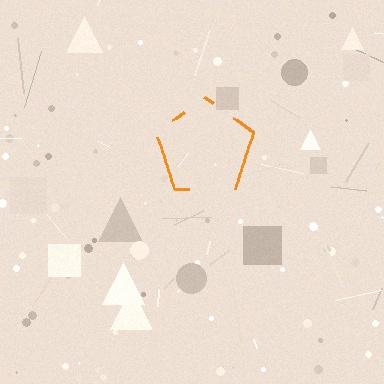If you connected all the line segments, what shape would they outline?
They would outline a pentagon.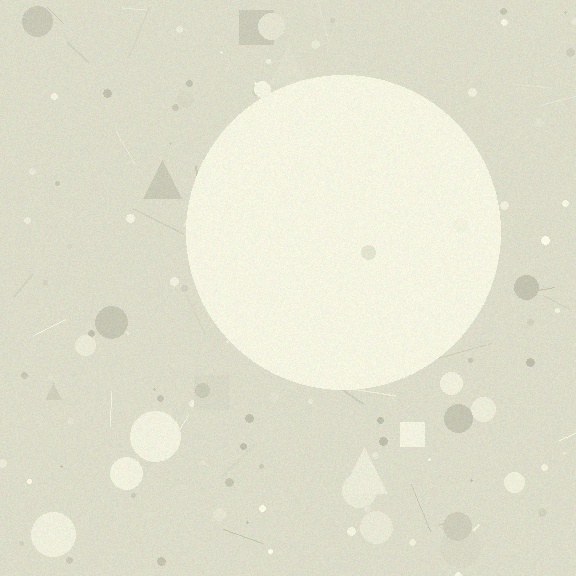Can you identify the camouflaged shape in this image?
The camouflaged shape is a circle.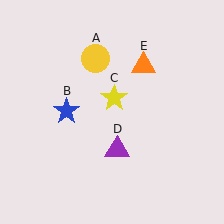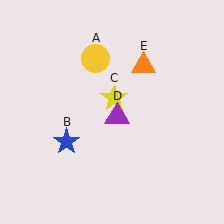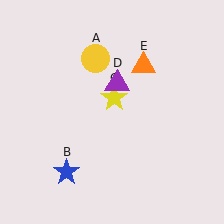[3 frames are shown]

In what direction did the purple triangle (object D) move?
The purple triangle (object D) moved up.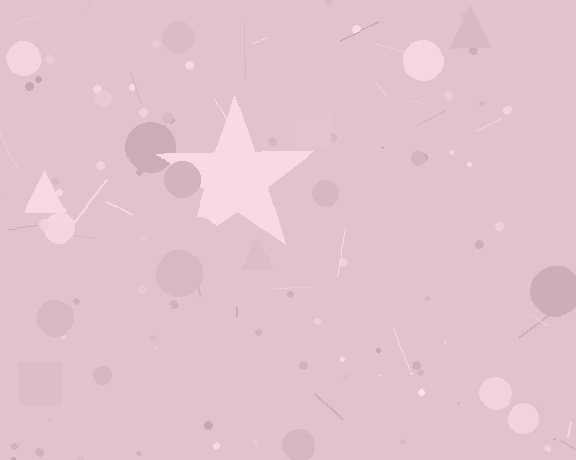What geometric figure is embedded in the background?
A star is embedded in the background.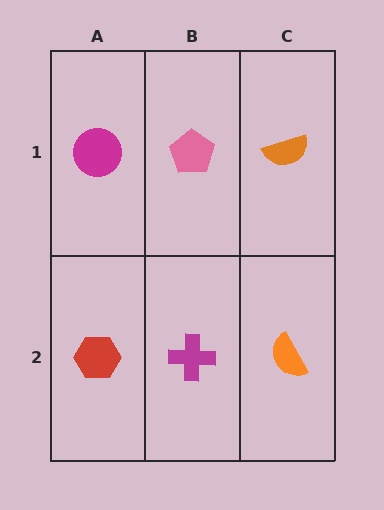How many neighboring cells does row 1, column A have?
2.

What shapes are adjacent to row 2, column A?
A magenta circle (row 1, column A), a magenta cross (row 2, column B).